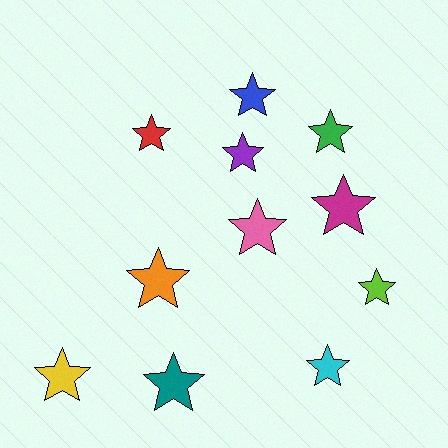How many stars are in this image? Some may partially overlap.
There are 11 stars.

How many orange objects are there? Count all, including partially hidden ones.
There is 1 orange object.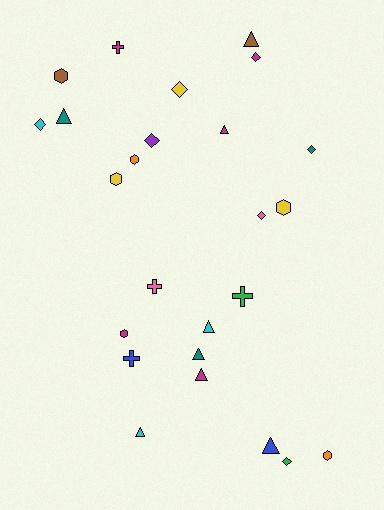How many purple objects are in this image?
There is 1 purple object.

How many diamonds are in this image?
There are 7 diamonds.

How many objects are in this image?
There are 25 objects.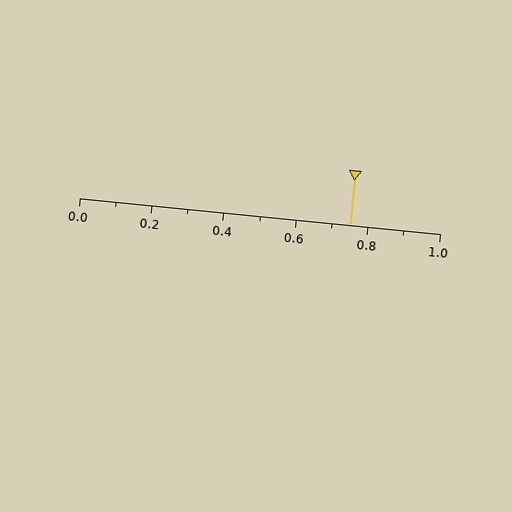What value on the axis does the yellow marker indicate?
The marker indicates approximately 0.75.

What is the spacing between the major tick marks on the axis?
The major ticks are spaced 0.2 apart.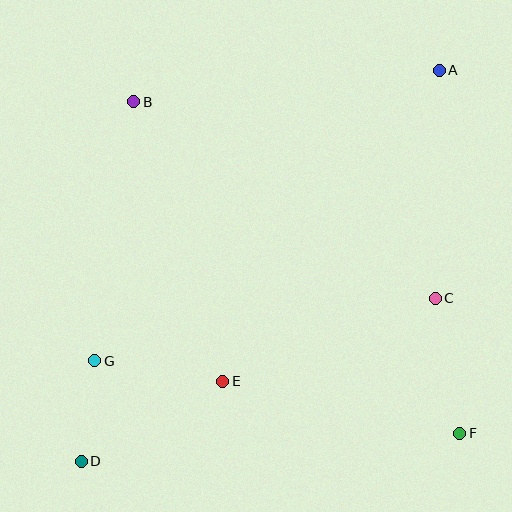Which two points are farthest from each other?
Points A and D are farthest from each other.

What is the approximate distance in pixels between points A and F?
The distance between A and F is approximately 364 pixels.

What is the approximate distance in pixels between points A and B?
The distance between A and B is approximately 307 pixels.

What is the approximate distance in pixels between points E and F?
The distance between E and F is approximately 243 pixels.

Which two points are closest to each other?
Points D and G are closest to each other.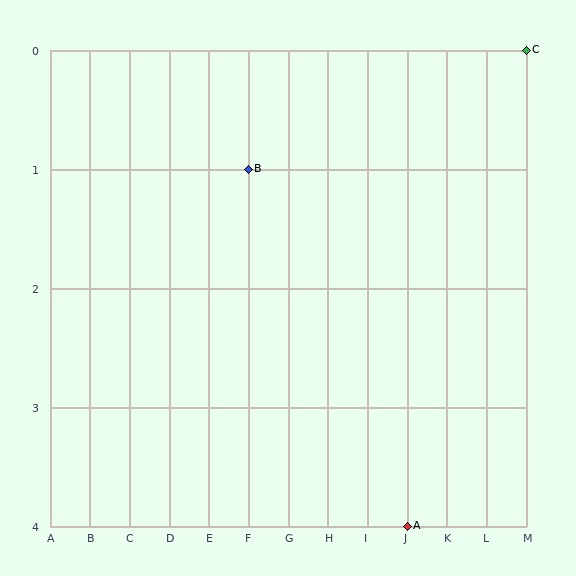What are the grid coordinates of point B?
Point B is at grid coordinates (F, 1).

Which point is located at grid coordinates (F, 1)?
Point B is at (F, 1).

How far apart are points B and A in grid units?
Points B and A are 4 columns and 3 rows apart (about 5.0 grid units diagonally).